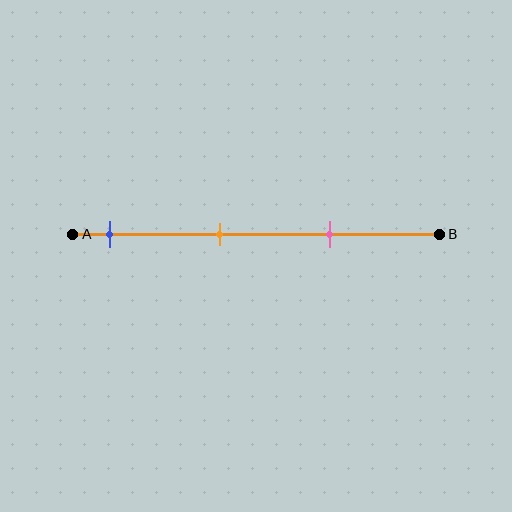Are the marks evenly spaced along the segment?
Yes, the marks are approximately evenly spaced.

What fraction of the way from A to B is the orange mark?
The orange mark is approximately 40% (0.4) of the way from A to B.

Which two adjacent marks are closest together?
The orange and pink marks are the closest adjacent pair.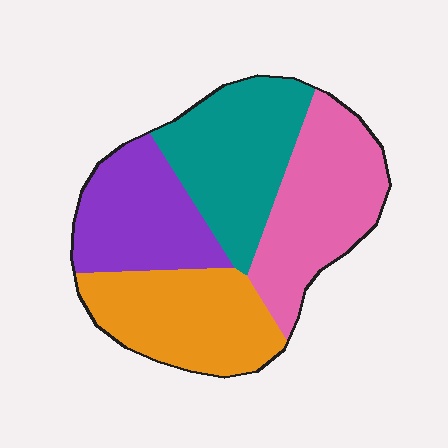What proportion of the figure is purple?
Purple covers 22% of the figure.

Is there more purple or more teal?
Teal.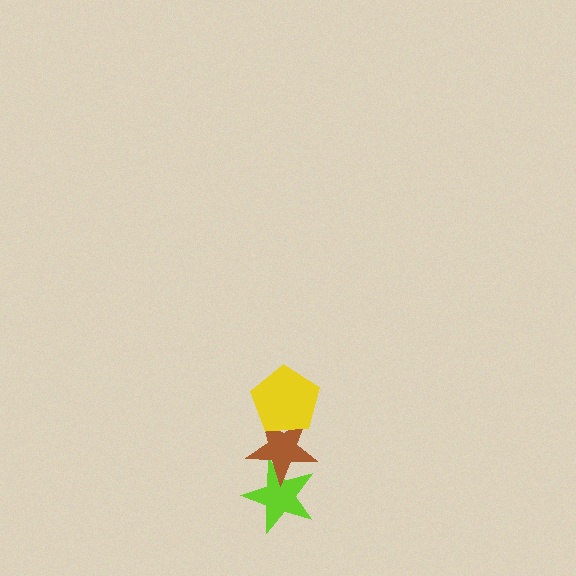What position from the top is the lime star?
The lime star is 3rd from the top.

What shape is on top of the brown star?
The yellow pentagon is on top of the brown star.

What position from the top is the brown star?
The brown star is 2nd from the top.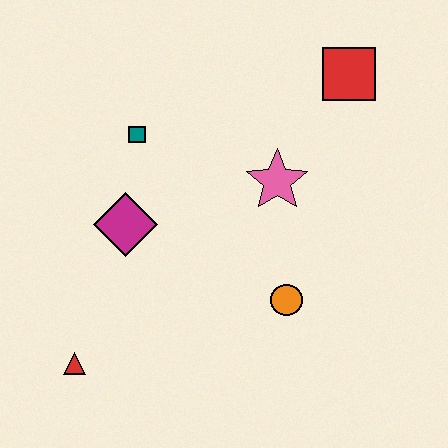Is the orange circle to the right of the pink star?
Yes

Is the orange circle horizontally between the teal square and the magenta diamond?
No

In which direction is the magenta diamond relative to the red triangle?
The magenta diamond is above the red triangle.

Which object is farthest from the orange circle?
The red square is farthest from the orange circle.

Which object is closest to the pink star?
The orange circle is closest to the pink star.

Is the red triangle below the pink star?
Yes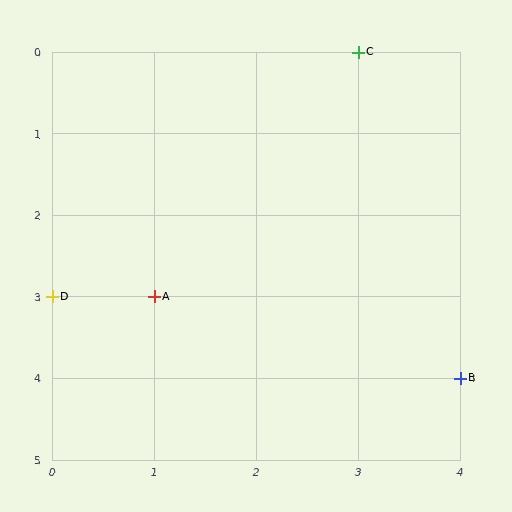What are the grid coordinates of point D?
Point D is at grid coordinates (0, 3).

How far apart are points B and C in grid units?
Points B and C are 1 column and 4 rows apart (about 4.1 grid units diagonally).